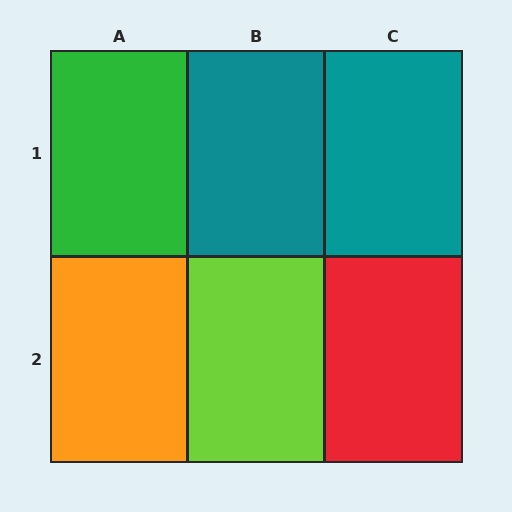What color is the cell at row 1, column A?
Green.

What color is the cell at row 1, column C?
Teal.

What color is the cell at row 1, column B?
Teal.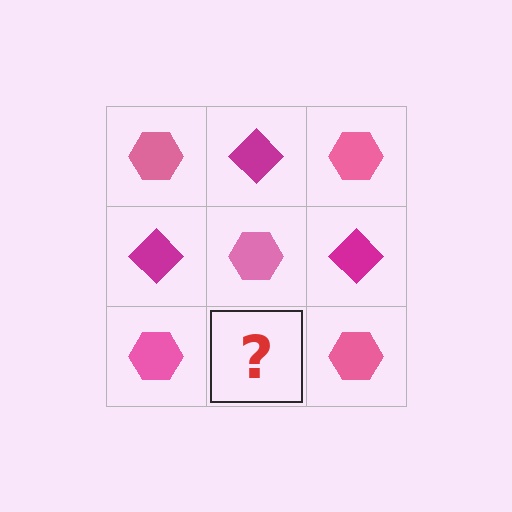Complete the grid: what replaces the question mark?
The question mark should be replaced with a magenta diamond.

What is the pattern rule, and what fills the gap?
The rule is that it alternates pink hexagon and magenta diamond in a checkerboard pattern. The gap should be filled with a magenta diamond.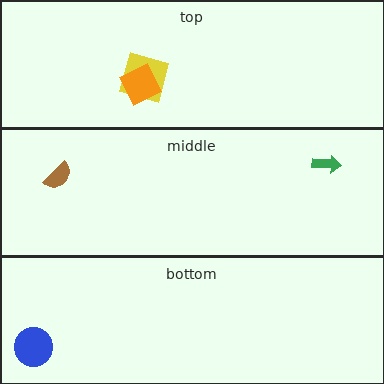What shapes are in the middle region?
The brown semicircle, the green arrow.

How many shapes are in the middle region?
2.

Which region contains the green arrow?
The middle region.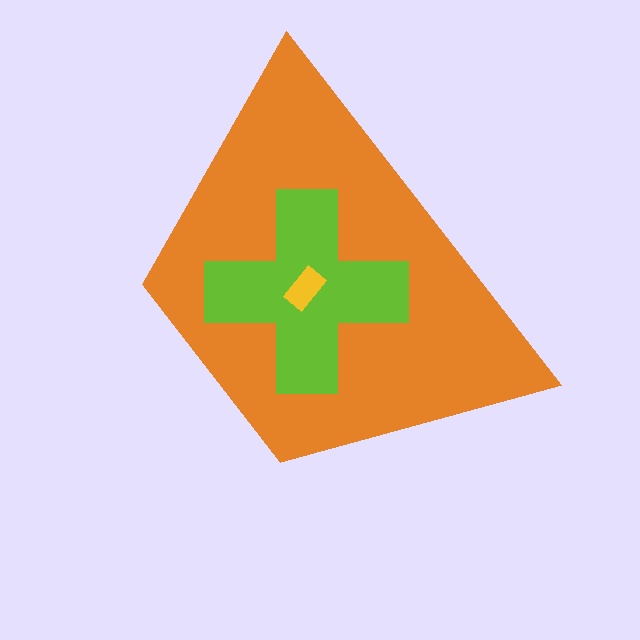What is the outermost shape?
The orange trapezoid.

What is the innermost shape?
The yellow rectangle.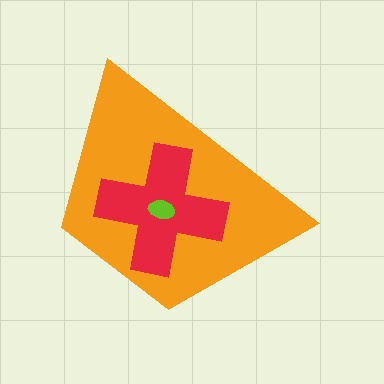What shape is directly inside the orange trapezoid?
The red cross.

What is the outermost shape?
The orange trapezoid.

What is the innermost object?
The lime ellipse.